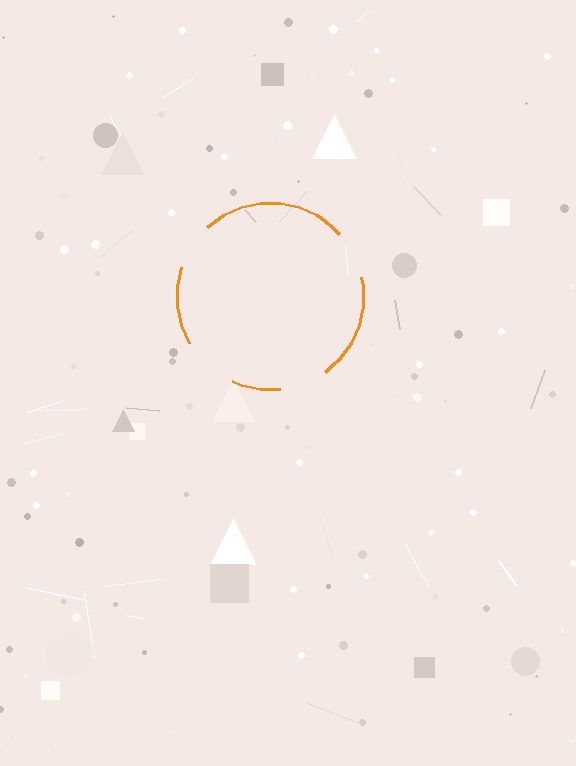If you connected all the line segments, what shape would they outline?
They would outline a circle.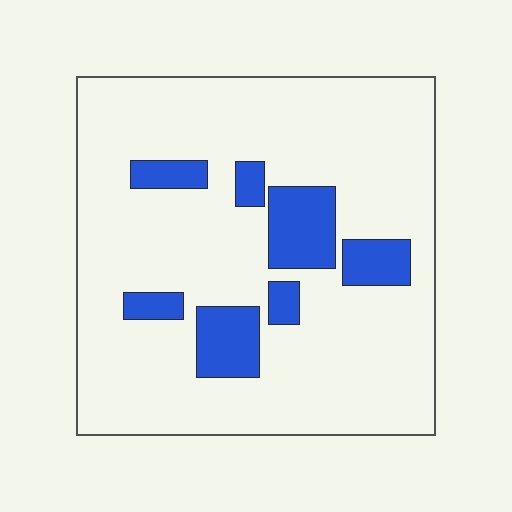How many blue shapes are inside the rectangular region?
7.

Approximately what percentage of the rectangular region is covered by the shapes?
Approximately 15%.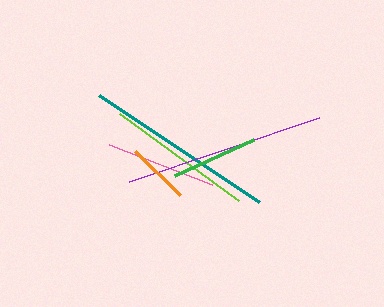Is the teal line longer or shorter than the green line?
The teal line is longer than the green line.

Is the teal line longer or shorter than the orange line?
The teal line is longer than the orange line.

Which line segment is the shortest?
The orange line is the shortest at approximately 63 pixels.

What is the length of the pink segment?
The pink segment is approximately 111 pixels long.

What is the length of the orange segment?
The orange segment is approximately 63 pixels long.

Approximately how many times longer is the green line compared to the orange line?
The green line is approximately 1.4 times the length of the orange line.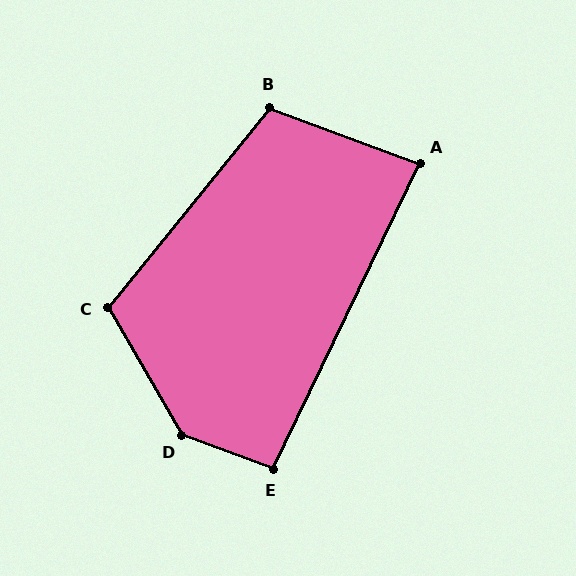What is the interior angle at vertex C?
Approximately 111 degrees (obtuse).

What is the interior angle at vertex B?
Approximately 108 degrees (obtuse).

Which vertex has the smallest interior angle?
A, at approximately 85 degrees.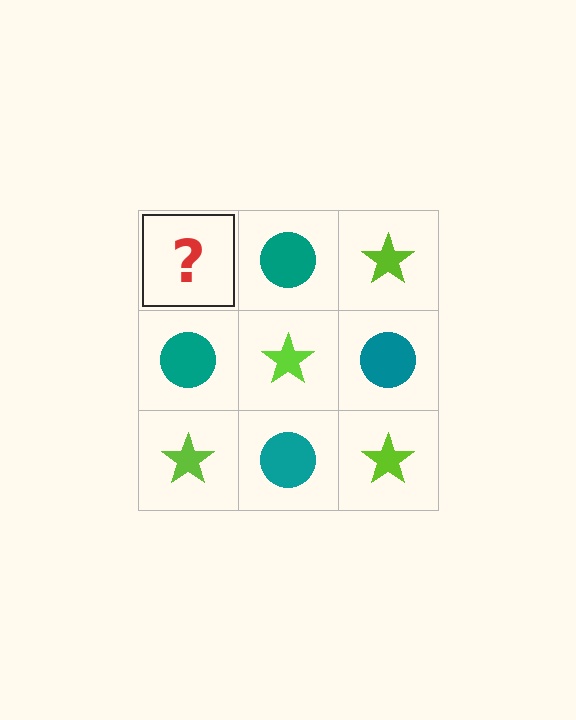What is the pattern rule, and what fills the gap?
The rule is that it alternates lime star and teal circle in a checkerboard pattern. The gap should be filled with a lime star.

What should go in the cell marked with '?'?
The missing cell should contain a lime star.